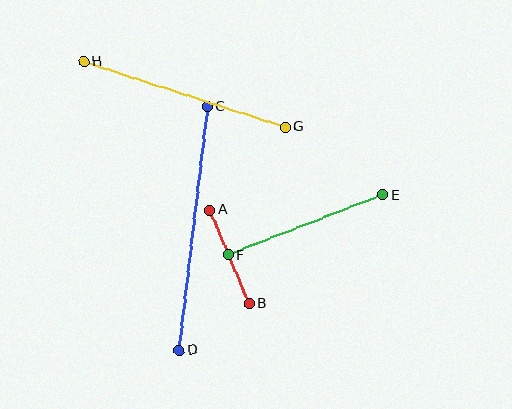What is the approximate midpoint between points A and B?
The midpoint is at approximately (229, 257) pixels.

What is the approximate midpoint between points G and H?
The midpoint is at approximately (184, 94) pixels.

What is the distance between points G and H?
The distance is approximately 212 pixels.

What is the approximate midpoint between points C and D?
The midpoint is at approximately (193, 228) pixels.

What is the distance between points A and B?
The distance is approximately 102 pixels.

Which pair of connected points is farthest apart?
Points C and D are farthest apart.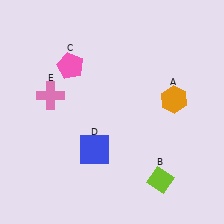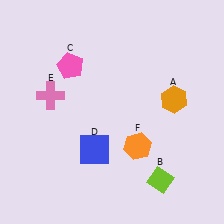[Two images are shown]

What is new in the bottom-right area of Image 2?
An orange hexagon (F) was added in the bottom-right area of Image 2.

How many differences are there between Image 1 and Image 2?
There is 1 difference between the two images.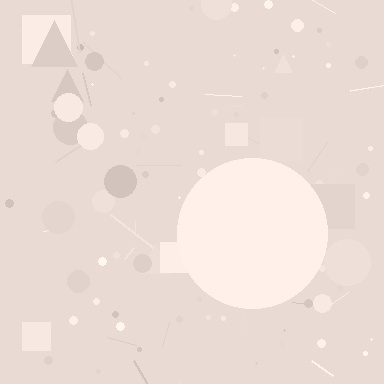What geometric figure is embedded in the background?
A circle is embedded in the background.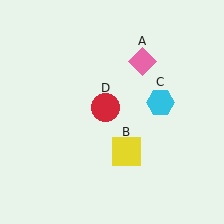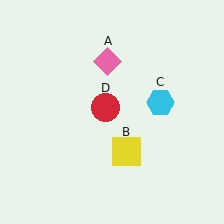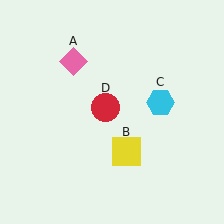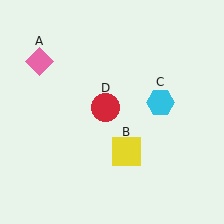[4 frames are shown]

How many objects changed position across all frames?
1 object changed position: pink diamond (object A).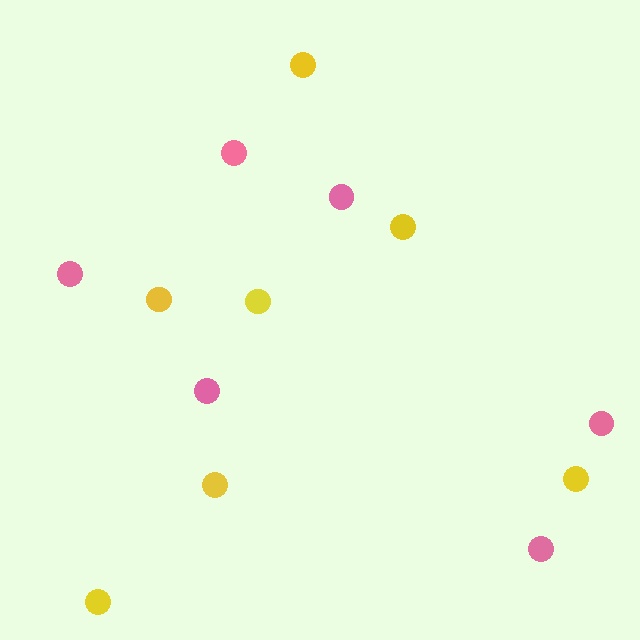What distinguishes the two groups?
There are 2 groups: one group of pink circles (6) and one group of yellow circles (7).